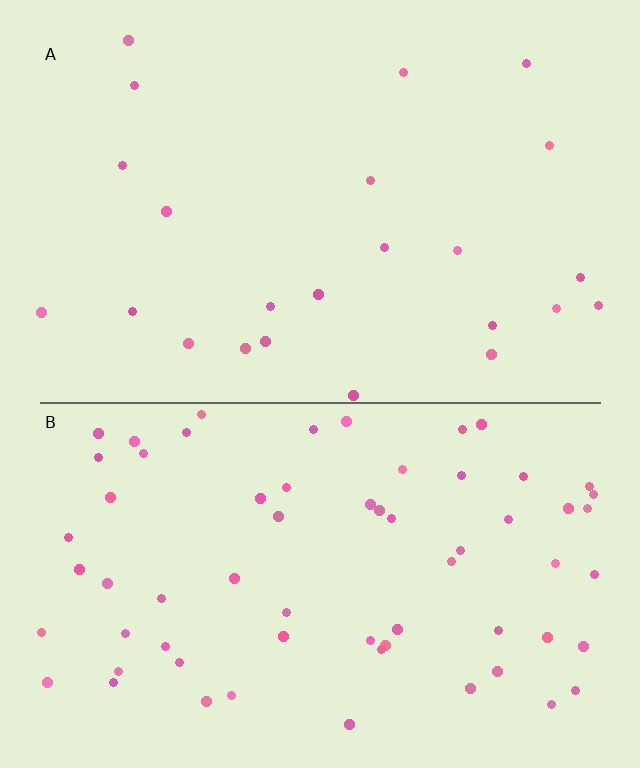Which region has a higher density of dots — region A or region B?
B (the bottom).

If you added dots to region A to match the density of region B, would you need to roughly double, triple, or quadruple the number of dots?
Approximately triple.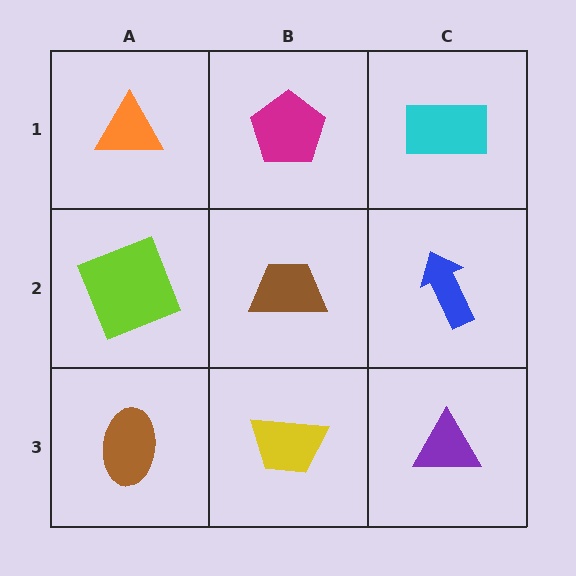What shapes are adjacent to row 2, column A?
An orange triangle (row 1, column A), a brown ellipse (row 3, column A), a brown trapezoid (row 2, column B).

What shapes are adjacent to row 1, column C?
A blue arrow (row 2, column C), a magenta pentagon (row 1, column B).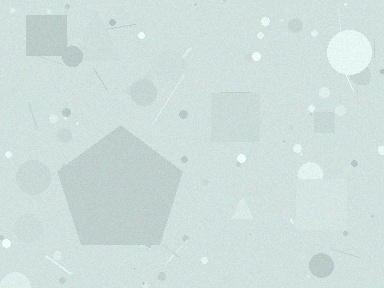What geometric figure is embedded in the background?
A pentagon is embedded in the background.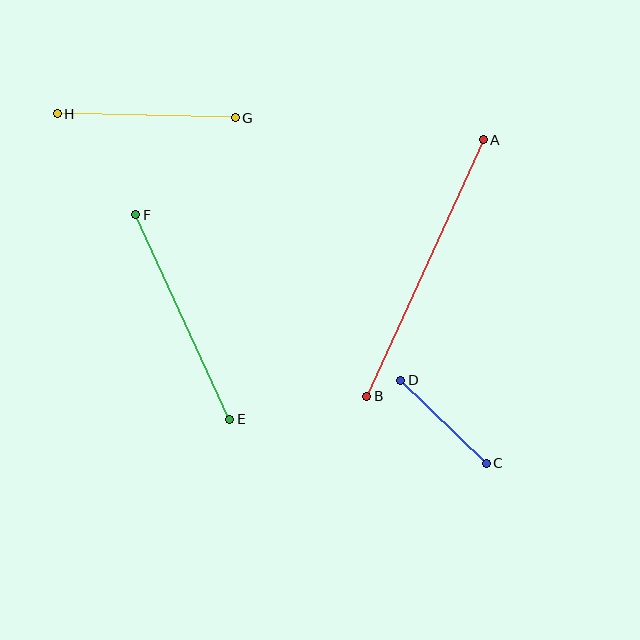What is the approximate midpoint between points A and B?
The midpoint is at approximately (425, 268) pixels.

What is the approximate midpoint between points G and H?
The midpoint is at approximately (146, 116) pixels.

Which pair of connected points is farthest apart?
Points A and B are farthest apart.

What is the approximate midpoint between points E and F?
The midpoint is at approximately (183, 317) pixels.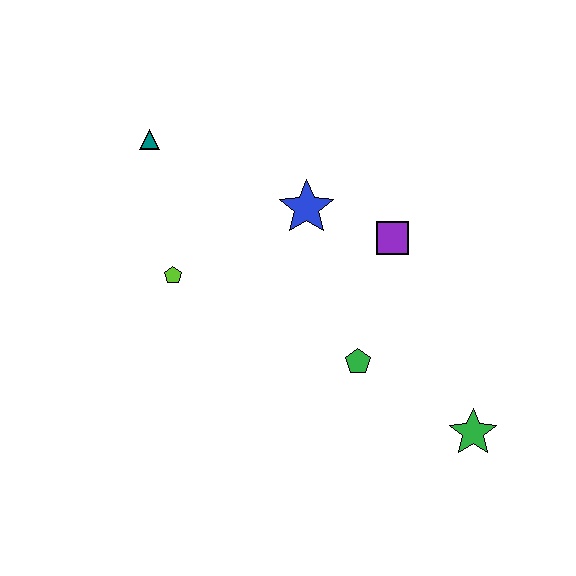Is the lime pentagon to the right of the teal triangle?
Yes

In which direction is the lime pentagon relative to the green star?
The lime pentagon is to the left of the green star.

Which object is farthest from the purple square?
The teal triangle is farthest from the purple square.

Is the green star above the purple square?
No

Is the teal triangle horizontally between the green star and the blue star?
No